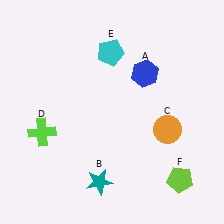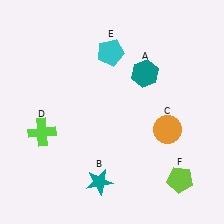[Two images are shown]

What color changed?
The hexagon (A) changed from blue in Image 1 to teal in Image 2.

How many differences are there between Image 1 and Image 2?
There is 1 difference between the two images.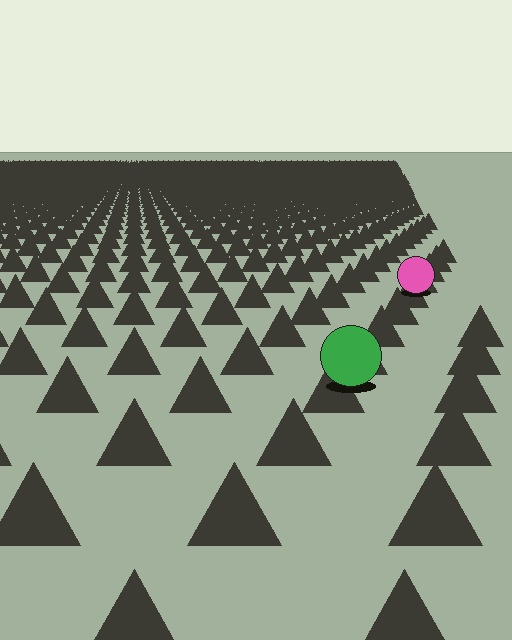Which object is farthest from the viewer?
The pink circle is farthest from the viewer. It appears smaller and the ground texture around it is denser.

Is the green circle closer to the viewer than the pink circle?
Yes. The green circle is closer — you can tell from the texture gradient: the ground texture is coarser near it.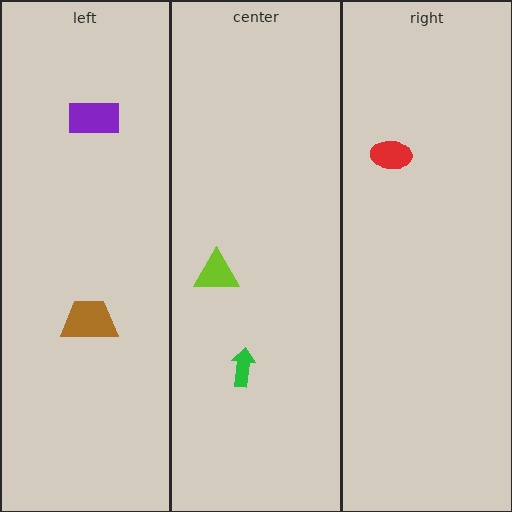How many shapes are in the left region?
2.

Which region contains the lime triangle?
The center region.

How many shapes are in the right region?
1.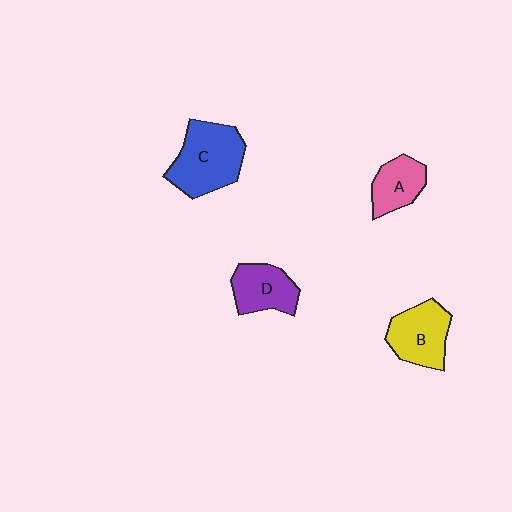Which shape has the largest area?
Shape C (blue).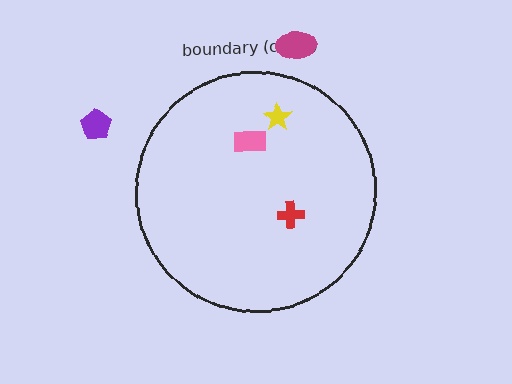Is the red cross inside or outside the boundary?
Inside.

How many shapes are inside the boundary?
3 inside, 2 outside.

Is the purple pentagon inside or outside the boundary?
Outside.